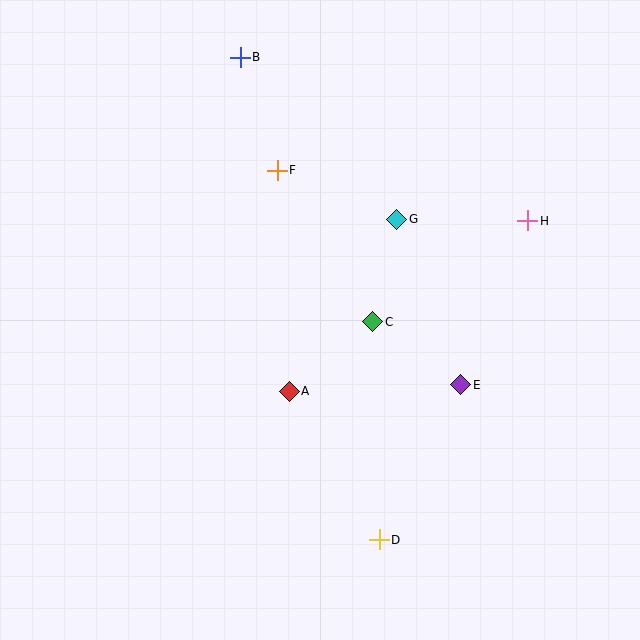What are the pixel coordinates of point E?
Point E is at (461, 385).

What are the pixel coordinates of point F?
Point F is at (277, 170).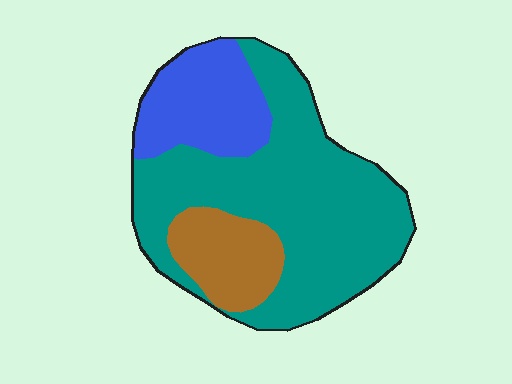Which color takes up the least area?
Brown, at roughly 15%.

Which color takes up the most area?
Teal, at roughly 65%.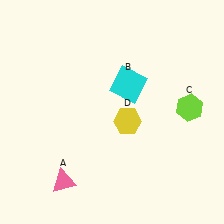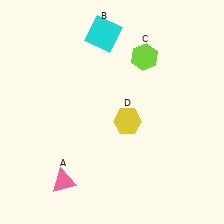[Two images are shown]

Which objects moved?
The objects that moved are: the cyan square (B), the lime hexagon (C).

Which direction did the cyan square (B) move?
The cyan square (B) moved up.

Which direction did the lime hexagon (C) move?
The lime hexagon (C) moved up.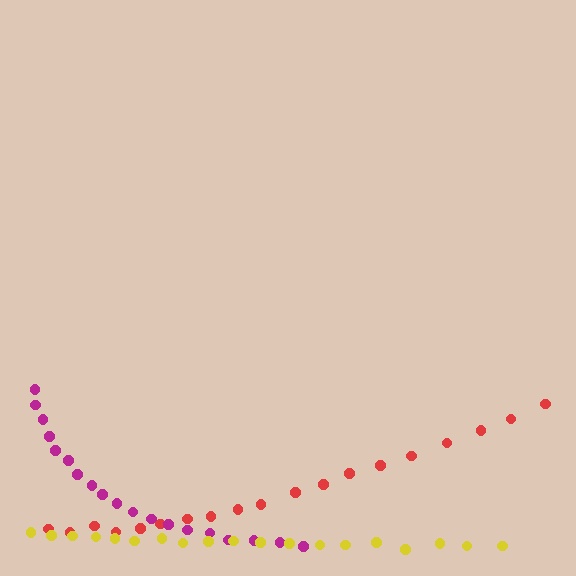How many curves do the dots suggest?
There are 3 distinct paths.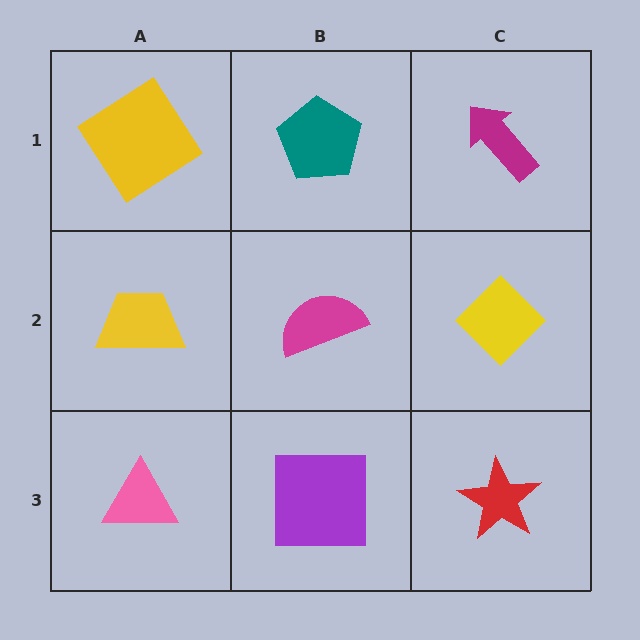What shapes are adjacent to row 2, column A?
A yellow diamond (row 1, column A), a pink triangle (row 3, column A), a magenta semicircle (row 2, column B).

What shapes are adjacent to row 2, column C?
A magenta arrow (row 1, column C), a red star (row 3, column C), a magenta semicircle (row 2, column B).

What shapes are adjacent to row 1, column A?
A yellow trapezoid (row 2, column A), a teal pentagon (row 1, column B).